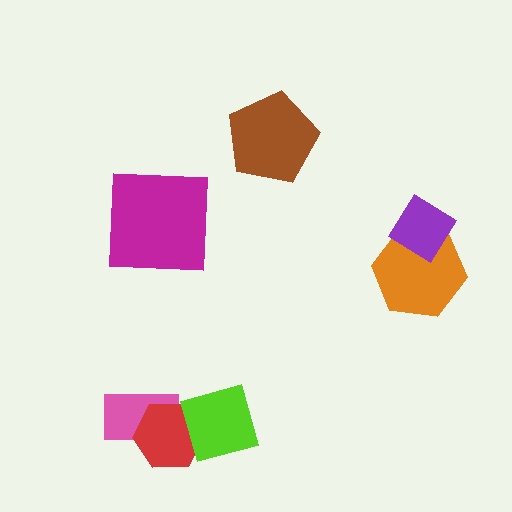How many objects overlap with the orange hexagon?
1 object overlaps with the orange hexagon.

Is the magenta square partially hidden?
No, no other shape covers it.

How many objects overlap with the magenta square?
0 objects overlap with the magenta square.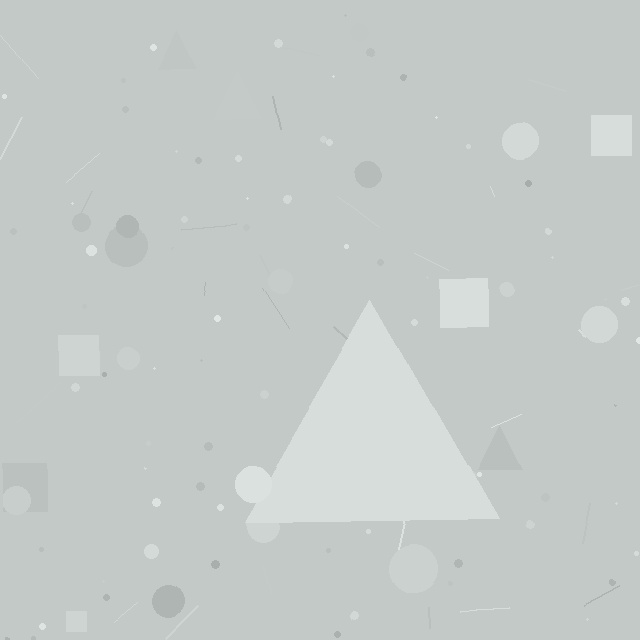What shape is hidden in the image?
A triangle is hidden in the image.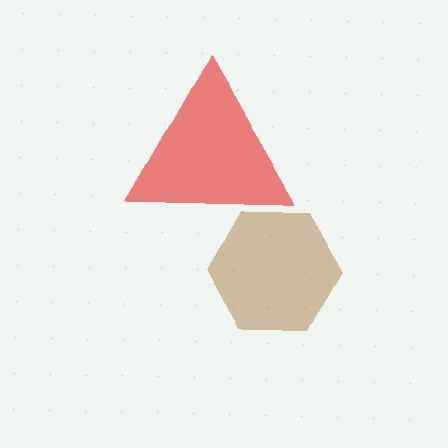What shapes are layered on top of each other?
The layered shapes are: a red triangle, a brown hexagon.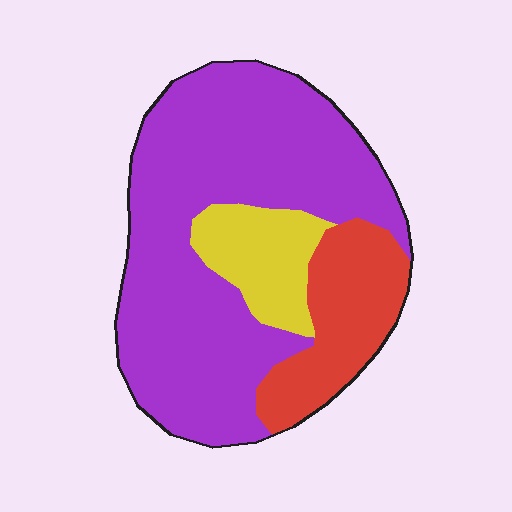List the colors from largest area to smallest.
From largest to smallest: purple, red, yellow.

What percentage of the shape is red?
Red covers 19% of the shape.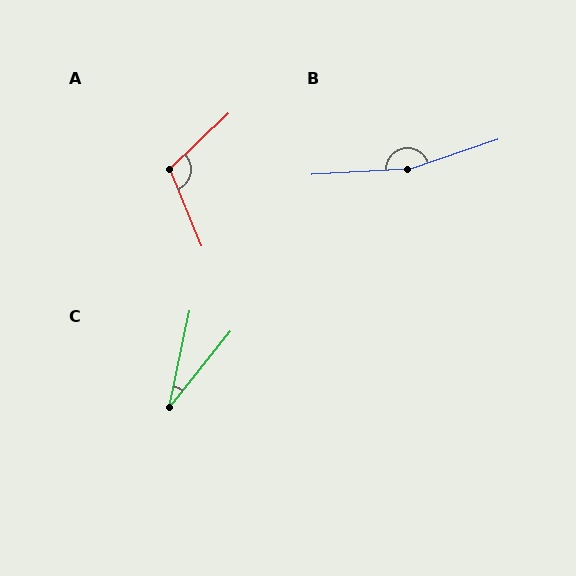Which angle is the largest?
B, at approximately 164 degrees.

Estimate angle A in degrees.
Approximately 111 degrees.